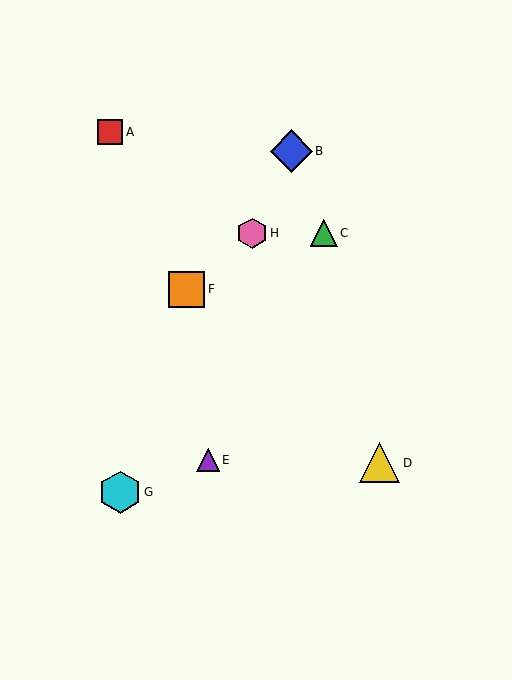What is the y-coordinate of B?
Object B is at y≈151.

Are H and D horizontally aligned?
No, H is at y≈233 and D is at y≈463.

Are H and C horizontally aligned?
Yes, both are at y≈233.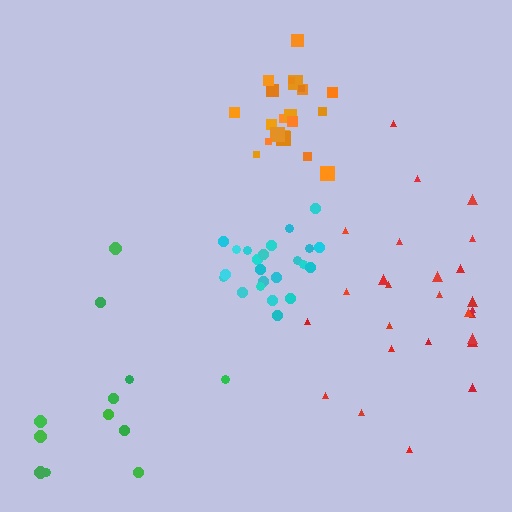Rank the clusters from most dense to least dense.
orange, cyan, red, green.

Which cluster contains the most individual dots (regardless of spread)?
Red (26).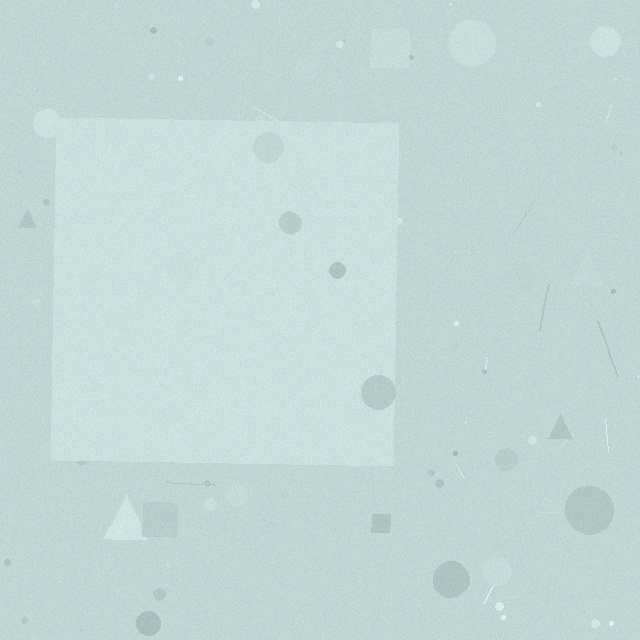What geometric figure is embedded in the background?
A square is embedded in the background.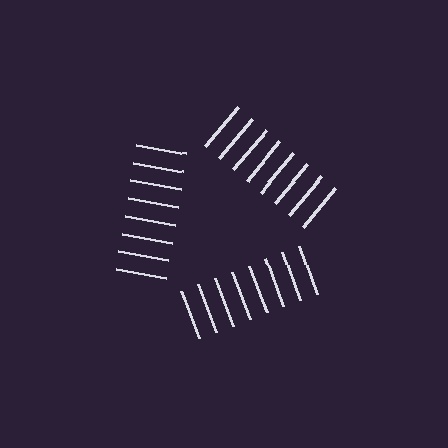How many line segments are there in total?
24 — 8 along each of the 3 edges.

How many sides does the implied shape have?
3 sides — the line-ends trace a triangle.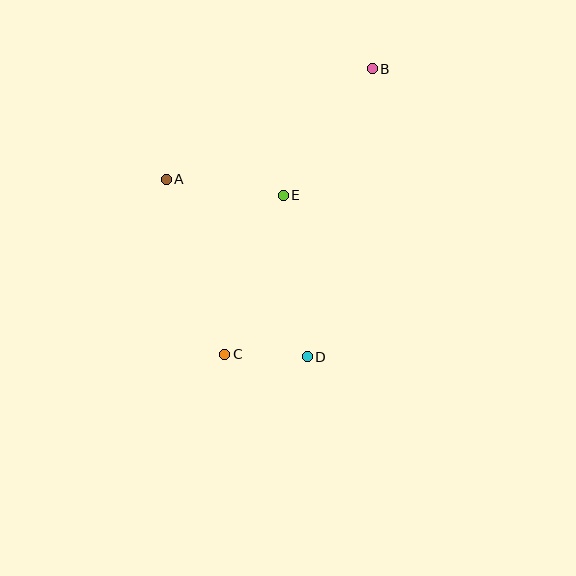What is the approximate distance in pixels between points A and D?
The distance between A and D is approximately 227 pixels.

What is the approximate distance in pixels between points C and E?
The distance between C and E is approximately 169 pixels.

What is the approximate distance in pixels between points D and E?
The distance between D and E is approximately 163 pixels.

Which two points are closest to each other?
Points C and D are closest to each other.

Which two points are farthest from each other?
Points B and C are farthest from each other.